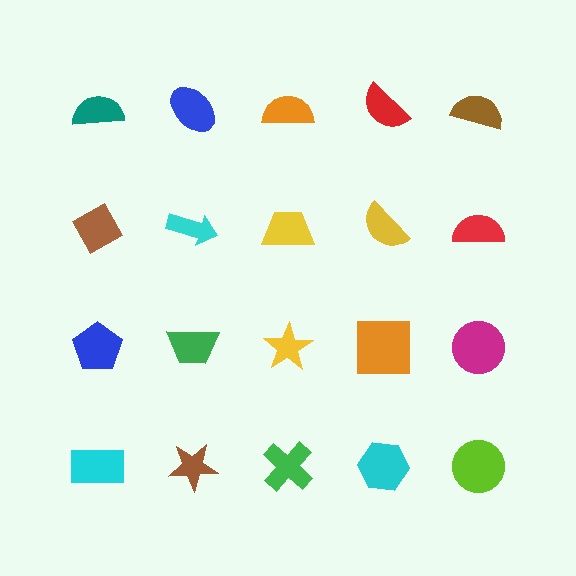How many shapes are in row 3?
5 shapes.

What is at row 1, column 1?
A teal semicircle.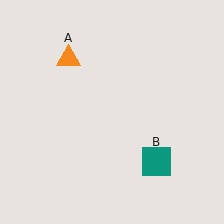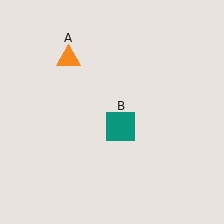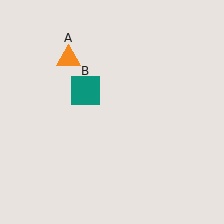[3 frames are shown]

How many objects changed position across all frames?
1 object changed position: teal square (object B).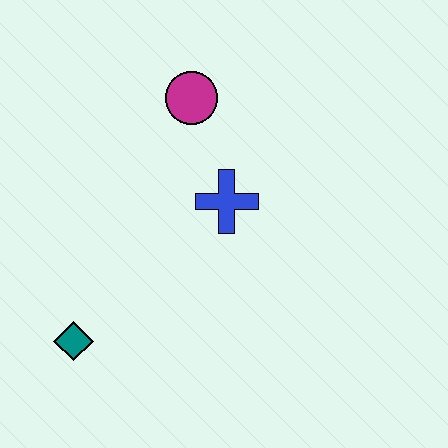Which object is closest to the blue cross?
The magenta circle is closest to the blue cross.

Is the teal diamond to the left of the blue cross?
Yes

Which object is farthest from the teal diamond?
The magenta circle is farthest from the teal diamond.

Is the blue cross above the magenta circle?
No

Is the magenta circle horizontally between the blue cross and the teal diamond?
Yes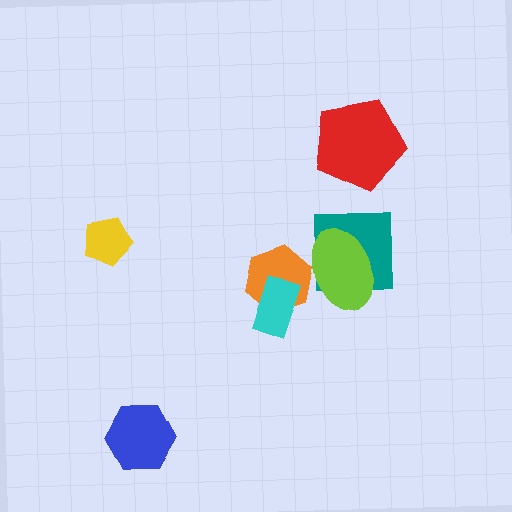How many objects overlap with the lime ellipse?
2 objects overlap with the lime ellipse.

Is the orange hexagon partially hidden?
Yes, it is partially covered by another shape.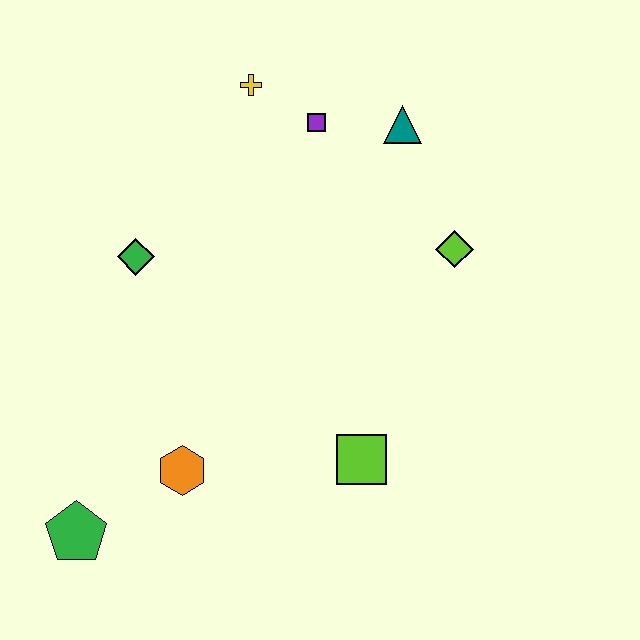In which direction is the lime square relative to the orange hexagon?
The lime square is to the right of the orange hexagon.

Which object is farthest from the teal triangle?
The green pentagon is farthest from the teal triangle.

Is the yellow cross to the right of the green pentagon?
Yes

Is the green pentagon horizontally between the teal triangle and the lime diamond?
No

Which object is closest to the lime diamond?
The teal triangle is closest to the lime diamond.